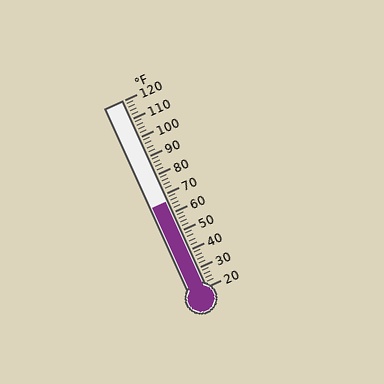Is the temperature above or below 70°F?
The temperature is below 70°F.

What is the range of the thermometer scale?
The thermometer scale ranges from 20°F to 120°F.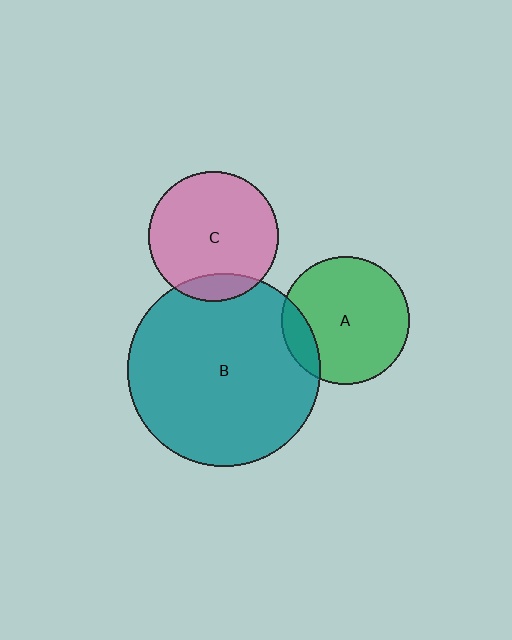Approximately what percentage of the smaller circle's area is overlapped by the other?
Approximately 15%.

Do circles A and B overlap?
Yes.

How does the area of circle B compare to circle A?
Approximately 2.3 times.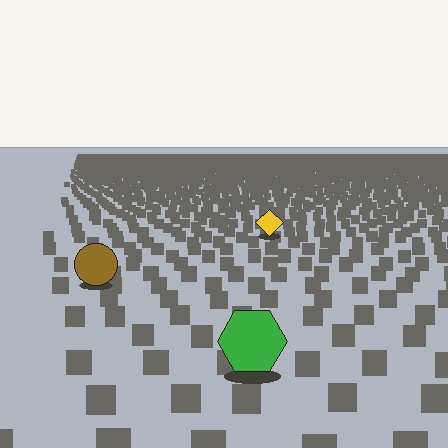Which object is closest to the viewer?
The green hexagon is closest. The texture marks near it are larger and more spread out.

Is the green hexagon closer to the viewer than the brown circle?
Yes. The green hexagon is closer — you can tell from the texture gradient: the ground texture is coarser near it.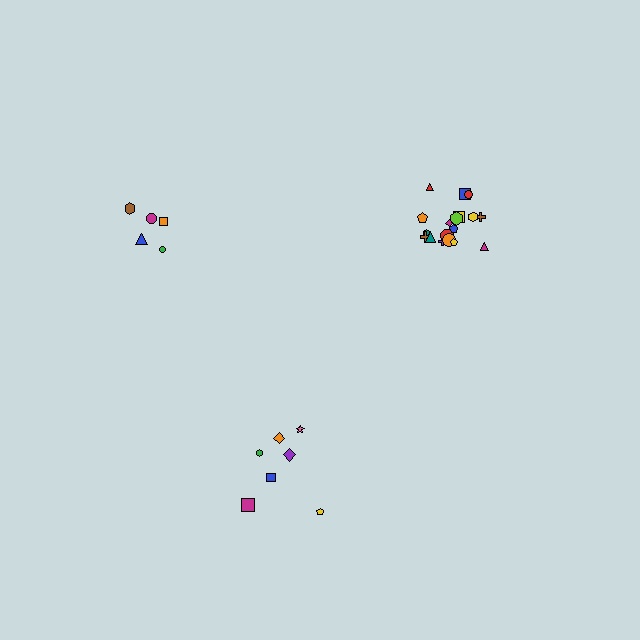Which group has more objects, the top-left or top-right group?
The top-right group.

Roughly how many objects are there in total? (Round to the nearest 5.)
Roughly 30 objects in total.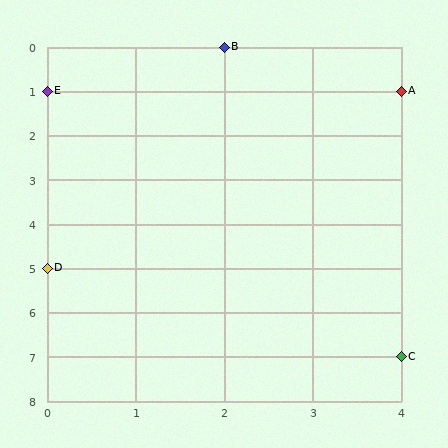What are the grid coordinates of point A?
Point A is at grid coordinates (4, 1).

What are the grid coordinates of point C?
Point C is at grid coordinates (4, 7).